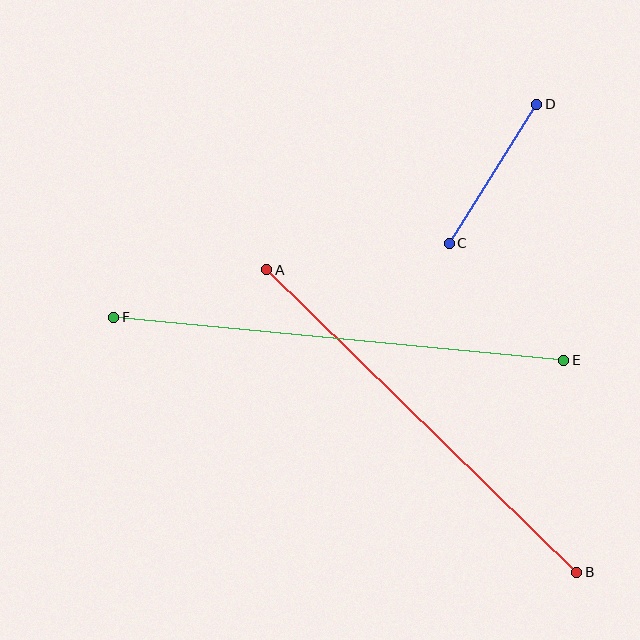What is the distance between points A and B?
The distance is approximately 433 pixels.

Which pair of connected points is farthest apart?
Points E and F are farthest apart.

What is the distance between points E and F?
The distance is approximately 452 pixels.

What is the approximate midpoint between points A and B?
The midpoint is at approximately (422, 421) pixels.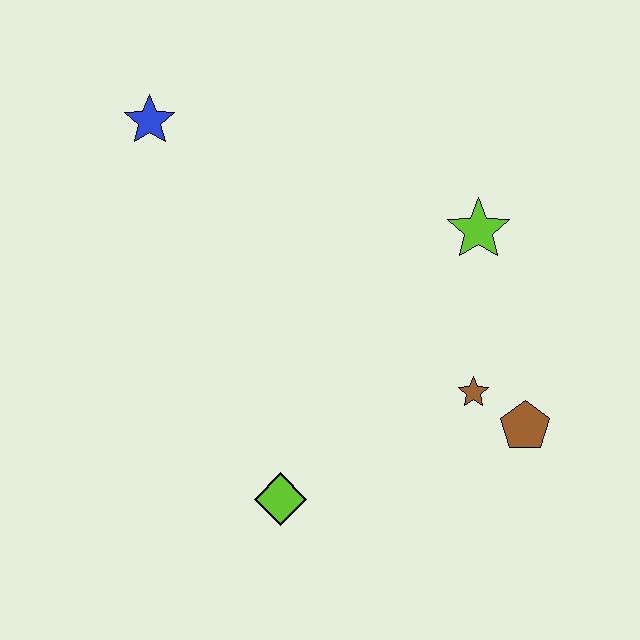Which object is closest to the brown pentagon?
The brown star is closest to the brown pentagon.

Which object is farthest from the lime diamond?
The blue star is farthest from the lime diamond.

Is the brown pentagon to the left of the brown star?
No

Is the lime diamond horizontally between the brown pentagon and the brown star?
No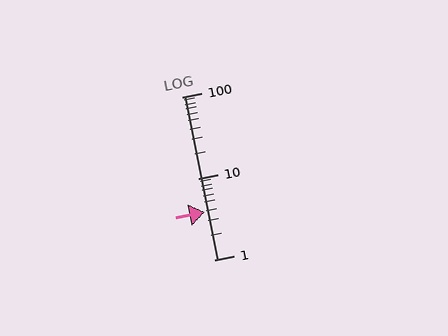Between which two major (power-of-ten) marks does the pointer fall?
The pointer is between 1 and 10.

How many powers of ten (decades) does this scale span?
The scale spans 2 decades, from 1 to 100.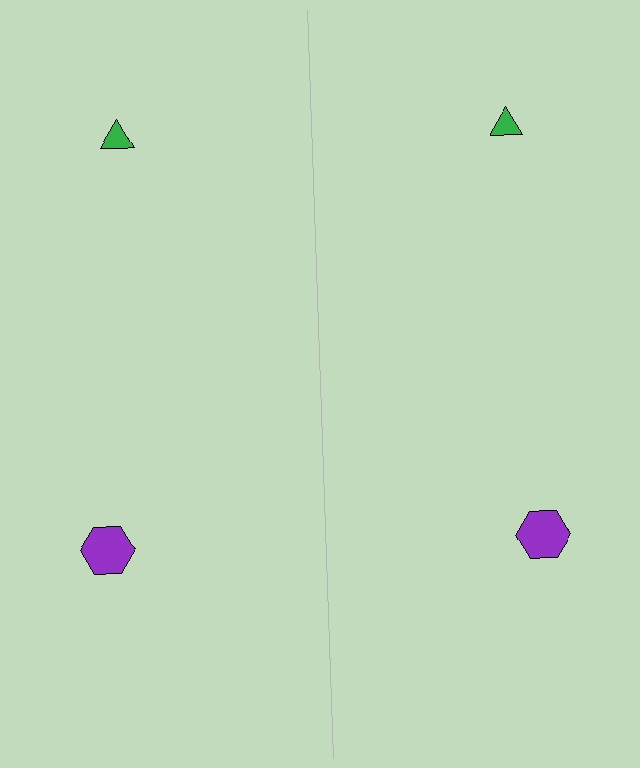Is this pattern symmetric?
Yes, this pattern has bilateral (reflection) symmetry.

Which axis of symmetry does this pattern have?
The pattern has a vertical axis of symmetry running through the center of the image.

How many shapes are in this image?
There are 4 shapes in this image.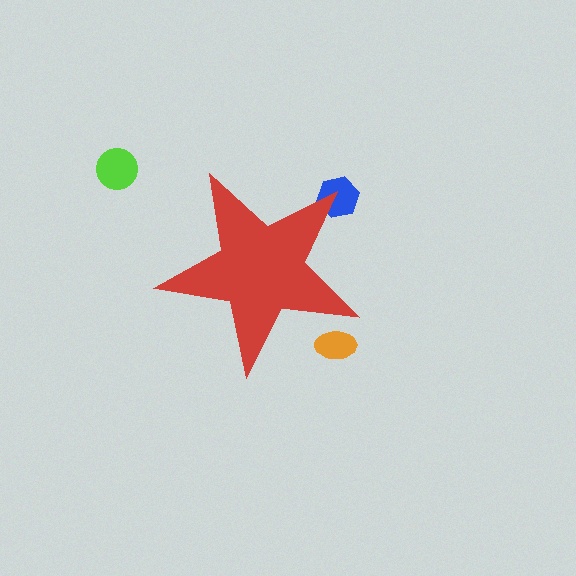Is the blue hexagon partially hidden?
Yes, the blue hexagon is partially hidden behind the red star.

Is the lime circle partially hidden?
No, the lime circle is fully visible.